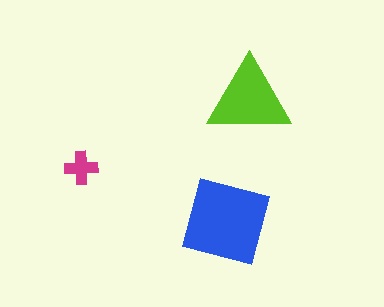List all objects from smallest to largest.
The magenta cross, the lime triangle, the blue square.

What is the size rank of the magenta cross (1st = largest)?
3rd.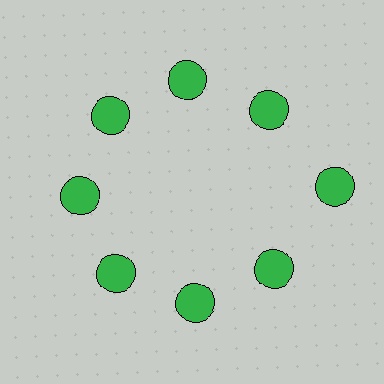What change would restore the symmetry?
The symmetry would be restored by moving it inward, back onto the ring so that all 8 circles sit at equal angles and equal distance from the center.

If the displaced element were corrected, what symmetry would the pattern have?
It would have 8-fold rotational symmetry — the pattern would map onto itself every 45 degrees.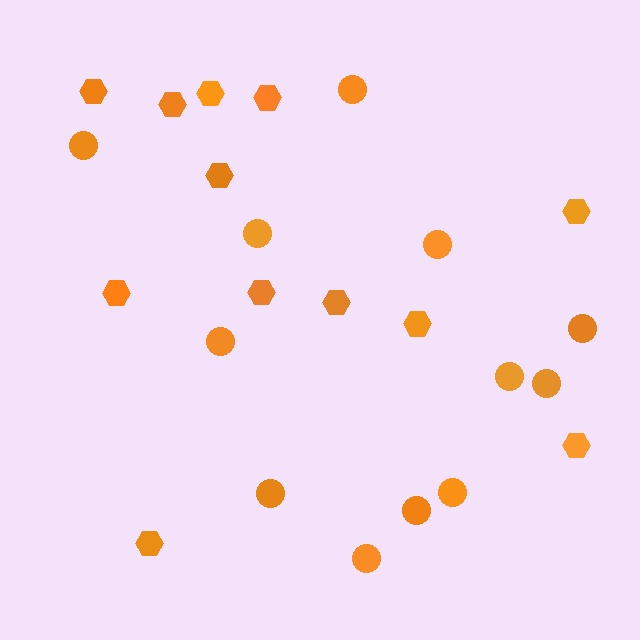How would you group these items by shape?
There are 2 groups: one group of circles (12) and one group of hexagons (12).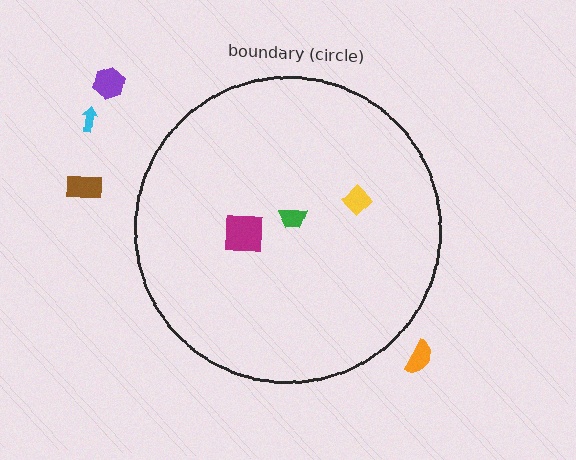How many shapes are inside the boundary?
3 inside, 4 outside.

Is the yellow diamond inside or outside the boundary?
Inside.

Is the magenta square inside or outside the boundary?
Inside.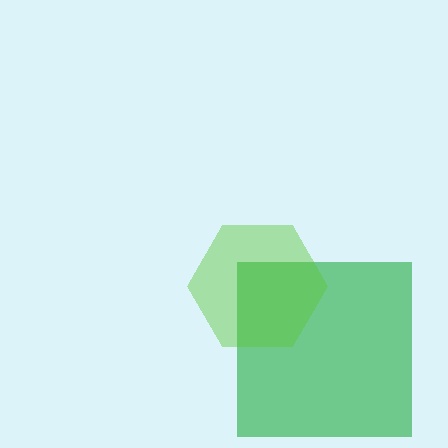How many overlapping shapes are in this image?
There are 2 overlapping shapes in the image.